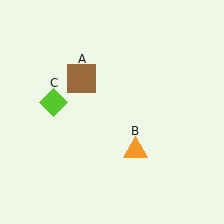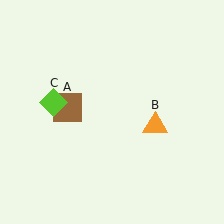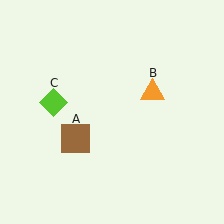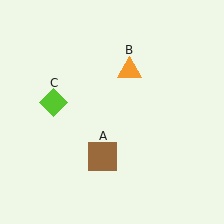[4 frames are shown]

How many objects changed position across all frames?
2 objects changed position: brown square (object A), orange triangle (object B).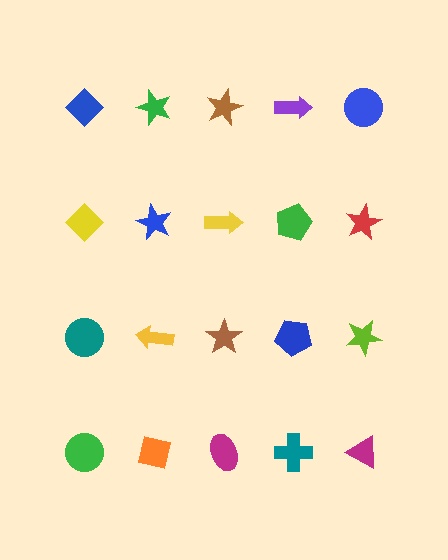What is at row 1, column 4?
A purple arrow.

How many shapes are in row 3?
5 shapes.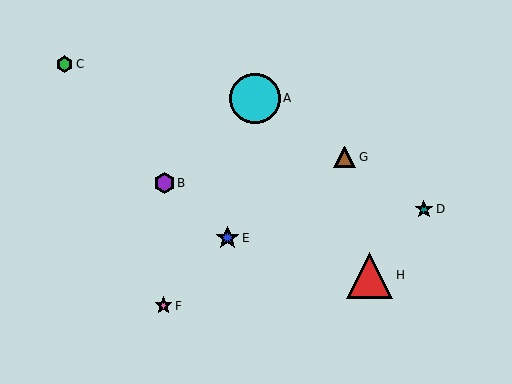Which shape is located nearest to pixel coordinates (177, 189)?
The purple hexagon (labeled B) at (164, 183) is nearest to that location.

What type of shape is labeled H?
Shape H is a red triangle.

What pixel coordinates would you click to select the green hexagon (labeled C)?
Click at (64, 64) to select the green hexagon C.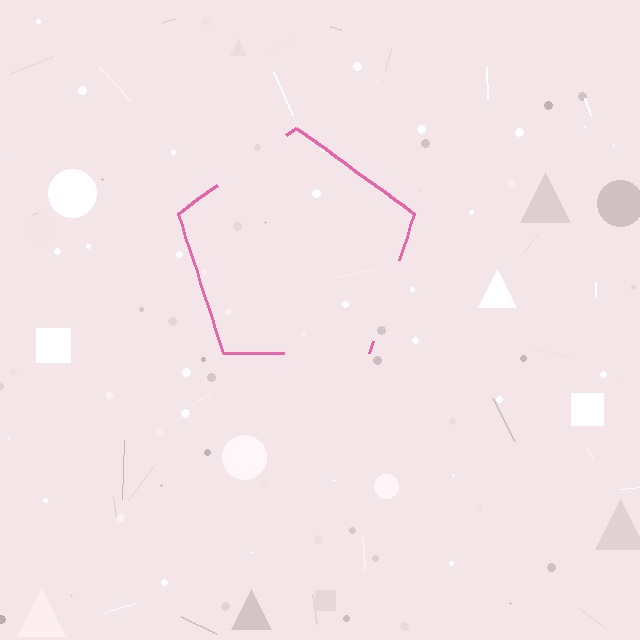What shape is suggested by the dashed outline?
The dashed outline suggests a pentagon.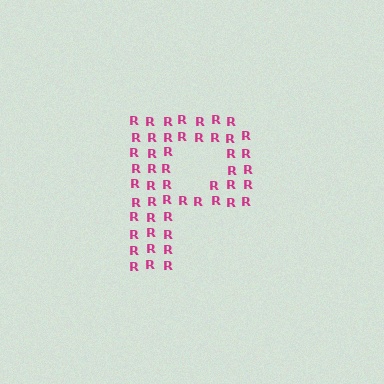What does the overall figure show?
The overall figure shows the letter P.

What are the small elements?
The small elements are letter R's.